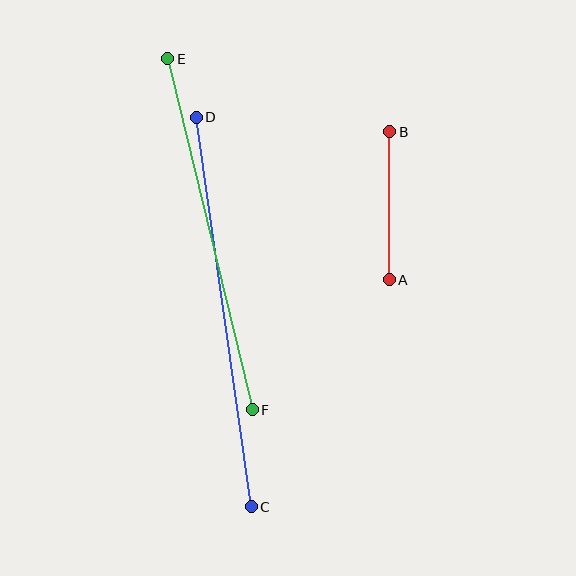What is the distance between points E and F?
The distance is approximately 361 pixels.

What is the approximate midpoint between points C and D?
The midpoint is at approximately (224, 312) pixels.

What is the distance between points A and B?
The distance is approximately 148 pixels.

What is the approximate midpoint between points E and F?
The midpoint is at approximately (210, 234) pixels.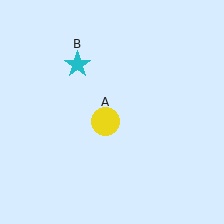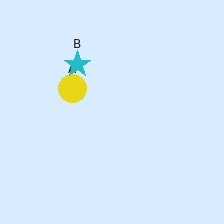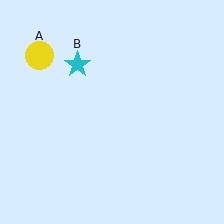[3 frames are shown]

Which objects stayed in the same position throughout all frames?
Cyan star (object B) remained stationary.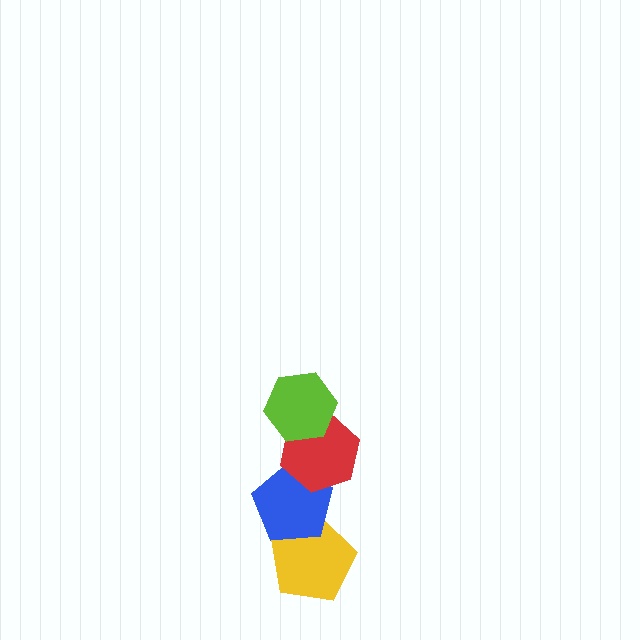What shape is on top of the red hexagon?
The lime hexagon is on top of the red hexagon.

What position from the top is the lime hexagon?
The lime hexagon is 1st from the top.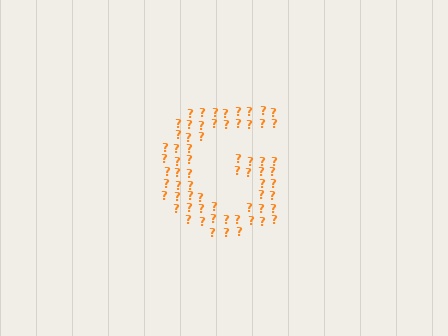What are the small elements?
The small elements are question marks.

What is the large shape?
The large shape is the letter G.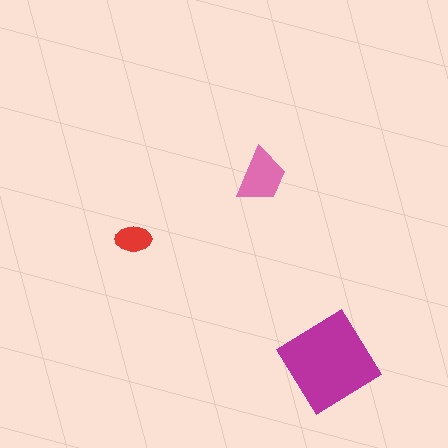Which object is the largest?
The magenta diamond.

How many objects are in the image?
There are 3 objects in the image.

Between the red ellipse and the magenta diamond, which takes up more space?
The magenta diamond.